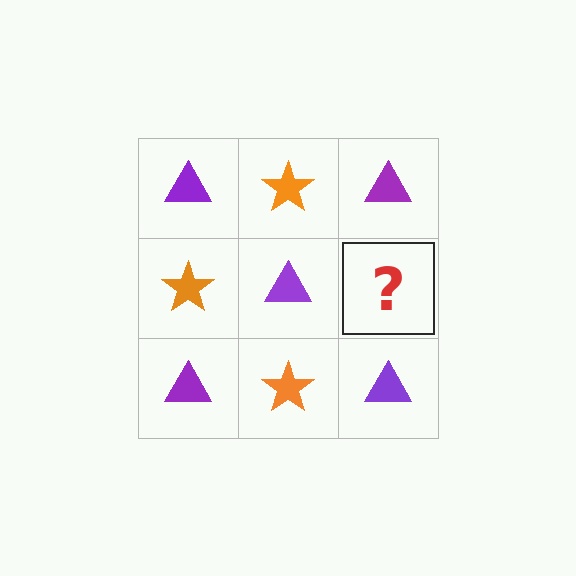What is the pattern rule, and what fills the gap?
The rule is that it alternates purple triangle and orange star in a checkerboard pattern. The gap should be filled with an orange star.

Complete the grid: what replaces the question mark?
The question mark should be replaced with an orange star.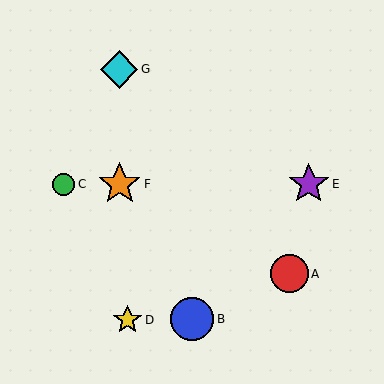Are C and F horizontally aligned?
Yes, both are at y≈184.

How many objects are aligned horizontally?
3 objects (C, E, F) are aligned horizontally.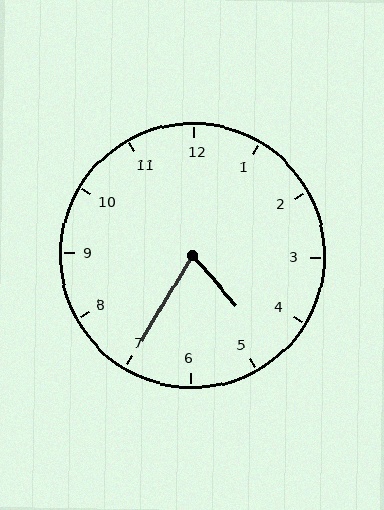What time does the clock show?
4:35.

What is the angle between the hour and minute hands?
Approximately 72 degrees.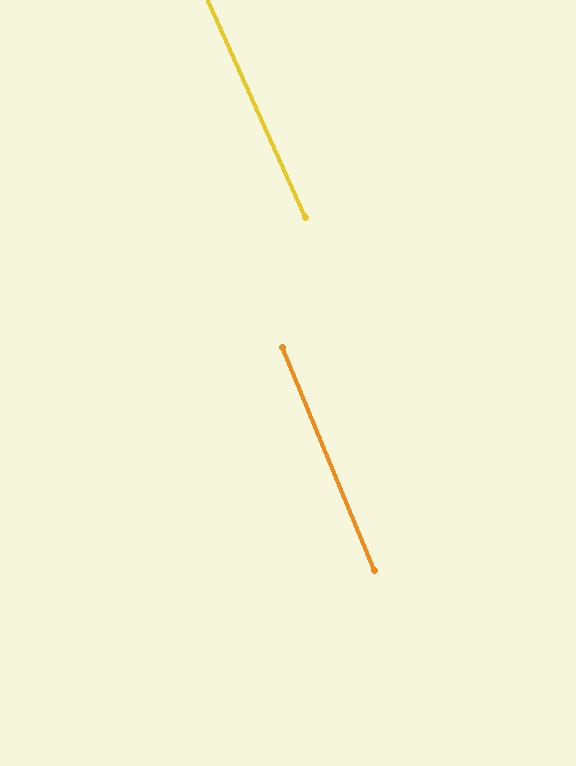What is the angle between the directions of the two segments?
Approximately 2 degrees.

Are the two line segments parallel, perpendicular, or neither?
Parallel — their directions differ by only 1.7°.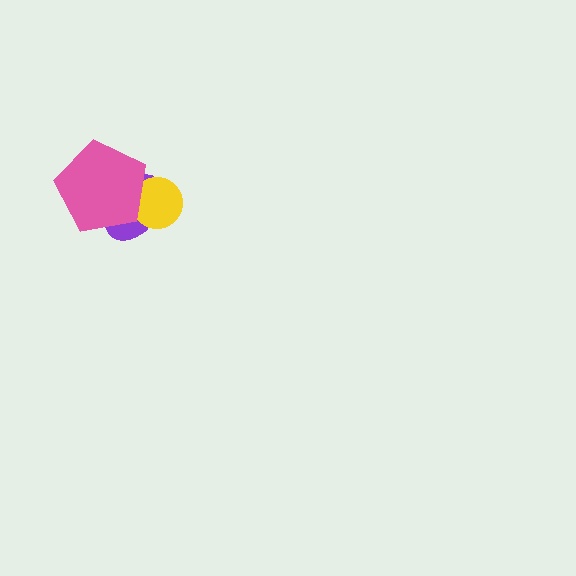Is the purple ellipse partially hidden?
Yes, it is partially covered by another shape.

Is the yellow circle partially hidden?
Yes, it is partially covered by another shape.